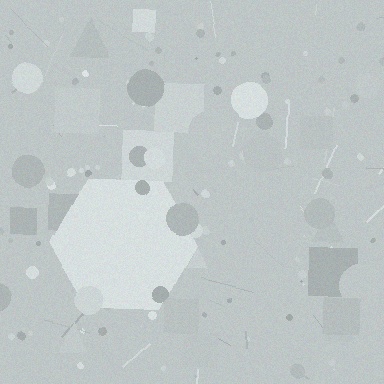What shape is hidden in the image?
A hexagon is hidden in the image.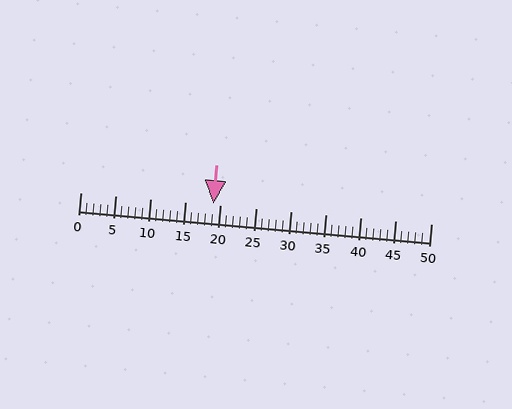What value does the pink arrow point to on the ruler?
The pink arrow points to approximately 19.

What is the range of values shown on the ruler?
The ruler shows values from 0 to 50.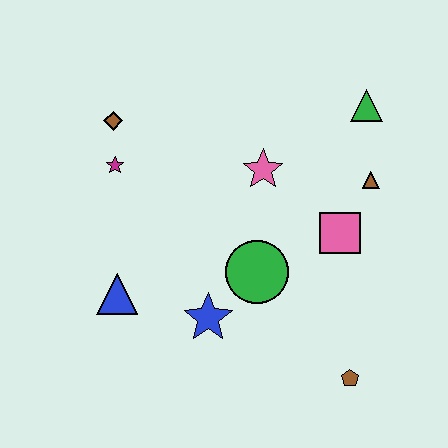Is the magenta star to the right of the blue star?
No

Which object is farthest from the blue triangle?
The green triangle is farthest from the blue triangle.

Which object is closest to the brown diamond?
The magenta star is closest to the brown diamond.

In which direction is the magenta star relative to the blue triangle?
The magenta star is above the blue triangle.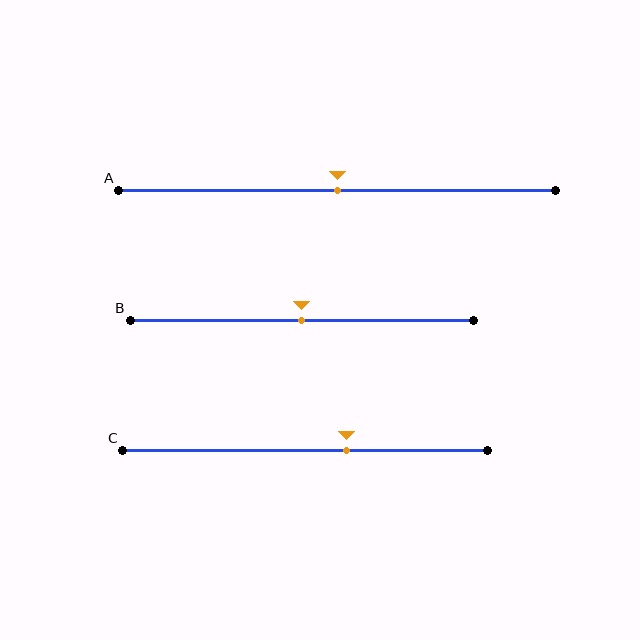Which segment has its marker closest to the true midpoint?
Segment A has its marker closest to the true midpoint.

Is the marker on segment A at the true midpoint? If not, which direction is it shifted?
Yes, the marker on segment A is at the true midpoint.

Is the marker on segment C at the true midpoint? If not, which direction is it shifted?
No, the marker on segment C is shifted to the right by about 11% of the segment length.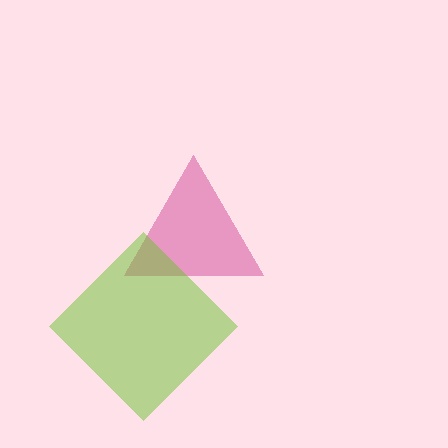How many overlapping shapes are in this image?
There are 2 overlapping shapes in the image.